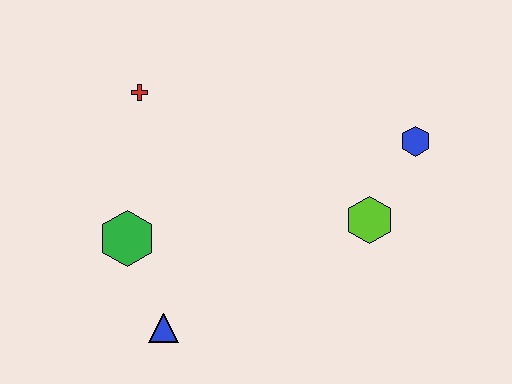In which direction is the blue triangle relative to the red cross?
The blue triangle is below the red cross.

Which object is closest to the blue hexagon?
The lime hexagon is closest to the blue hexagon.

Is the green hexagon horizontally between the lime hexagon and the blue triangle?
No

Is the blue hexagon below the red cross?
Yes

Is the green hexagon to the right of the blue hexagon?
No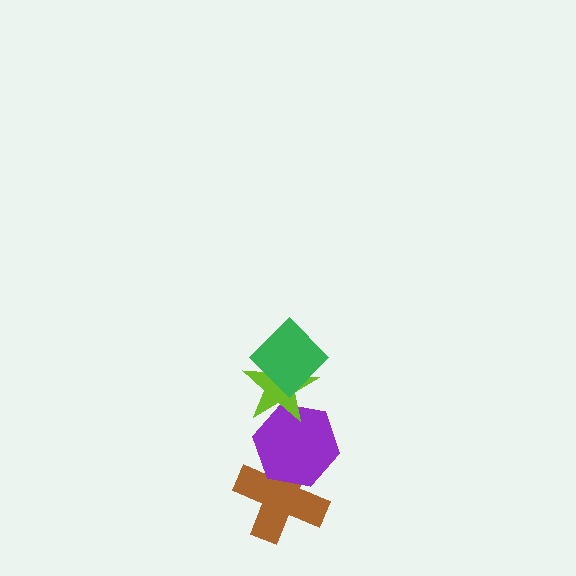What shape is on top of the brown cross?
The purple hexagon is on top of the brown cross.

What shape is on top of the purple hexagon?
The lime star is on top of the purple hexagon.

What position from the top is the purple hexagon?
The purple hexagon is 3rd from the top.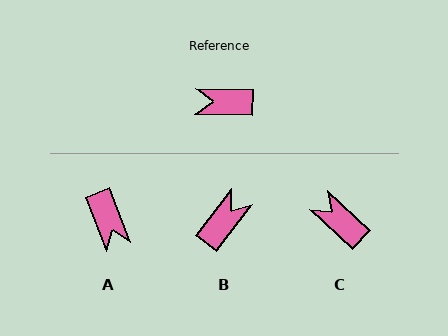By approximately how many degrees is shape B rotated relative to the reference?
Approximately 126 degrees clockwise.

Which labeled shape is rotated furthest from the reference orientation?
B, about 126 degrees away.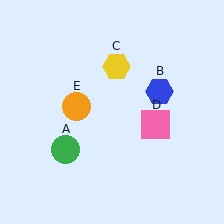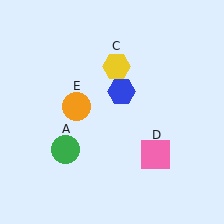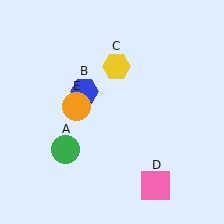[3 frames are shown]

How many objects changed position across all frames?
2 objects changed position: blue hexagon (object B), pink square (object D).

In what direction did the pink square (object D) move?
The pink square (object D) moved down.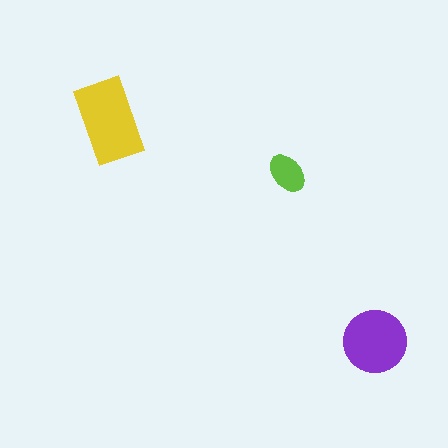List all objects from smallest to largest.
The lime ellipse, the purple circle, the yellow rectangle.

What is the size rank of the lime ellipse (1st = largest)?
3rd.